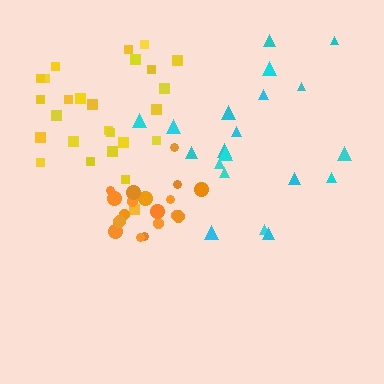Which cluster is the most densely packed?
Orange.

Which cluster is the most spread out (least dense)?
Cyan.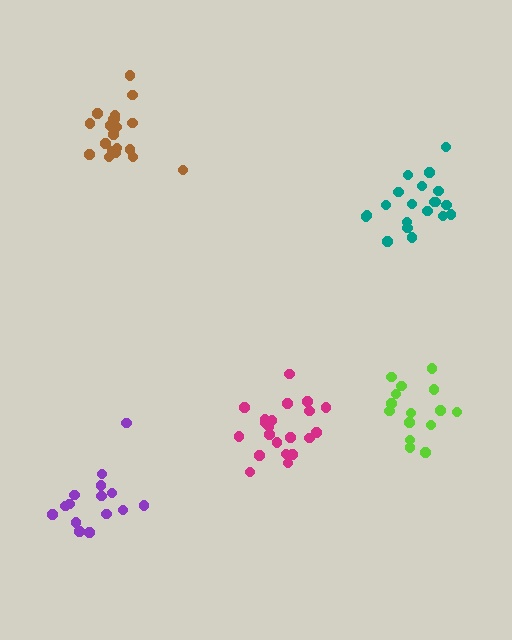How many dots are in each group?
Group 1: 20 dots, Group 2: 15 dots, Group 3: 15 dots, Group 4: 21 dots, Group 5: 20 dots (91 total).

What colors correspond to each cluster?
The clusters are colored: brown, purple, lime, magenta, teal.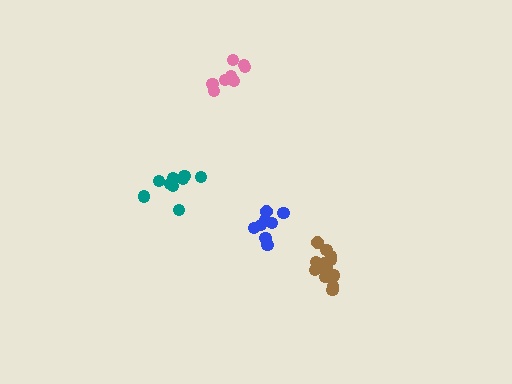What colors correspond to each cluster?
The clusters are colored: teal, blue, pink, brown.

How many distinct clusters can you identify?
There are 4 distinct clusters.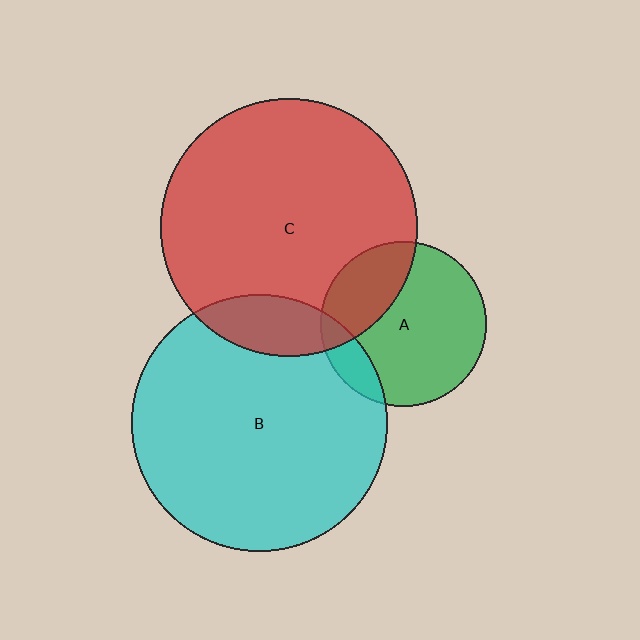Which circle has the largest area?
Circle C (red).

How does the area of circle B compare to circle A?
Approximately 2.4 times.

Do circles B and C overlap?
Yes.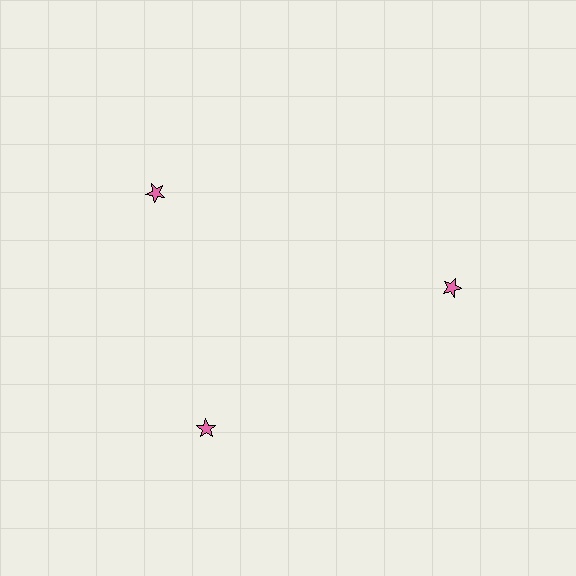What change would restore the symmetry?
The symmetry would be restored by rotating it back into even spacing with its neighbors so that all 3 stars sit at equal angles and equal distance from the center.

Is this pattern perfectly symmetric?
No. The 3 pink stars are arranged in a ring, but one element near the 11 o'clock position is rotated out of alignment along the ring, breaking the 3-fold rotational symmetry.